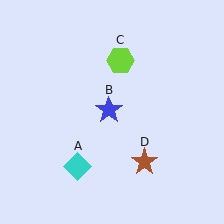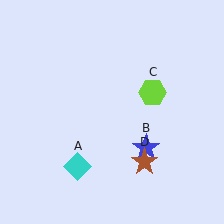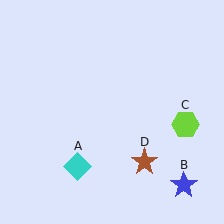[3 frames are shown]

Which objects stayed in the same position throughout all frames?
Cyan diamond (object A) and brown star (object D) remained stationary.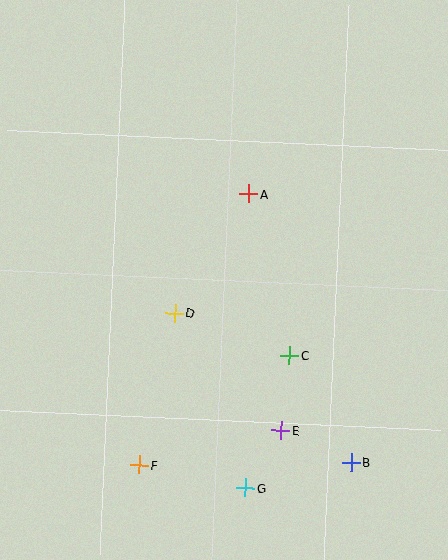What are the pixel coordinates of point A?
Point A is at (249, 194).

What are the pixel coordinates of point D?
Point D is at (175, 313).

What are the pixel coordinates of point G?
Point G is at (245, 488).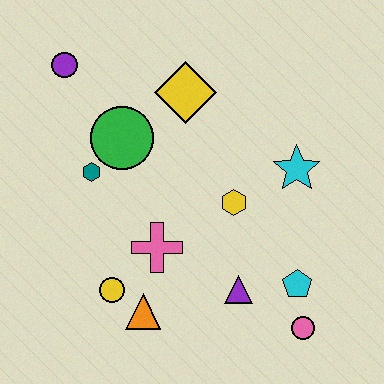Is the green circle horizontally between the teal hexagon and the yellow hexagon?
Yes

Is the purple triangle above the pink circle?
Yes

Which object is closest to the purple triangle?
The cyan pentagon is closest to the purple triangle.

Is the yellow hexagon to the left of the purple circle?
No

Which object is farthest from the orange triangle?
The purple circle is farthest from the orange triangle.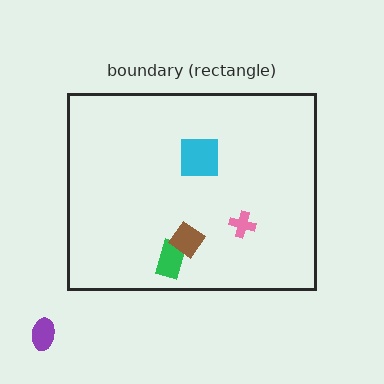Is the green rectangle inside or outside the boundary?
Inside.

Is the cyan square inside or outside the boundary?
Inside.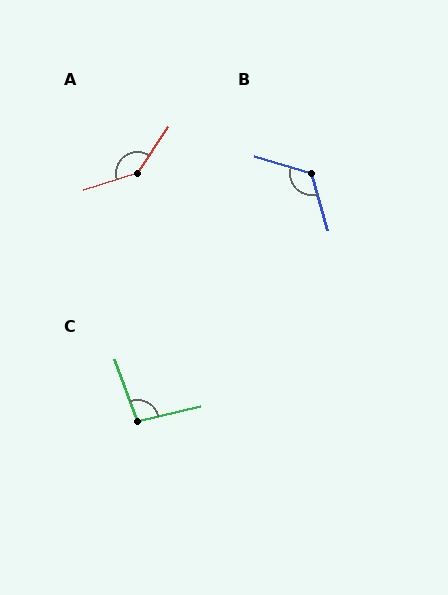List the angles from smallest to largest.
C (97°), B (124°), A (141°).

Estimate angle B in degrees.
Approximately 124 degrees.